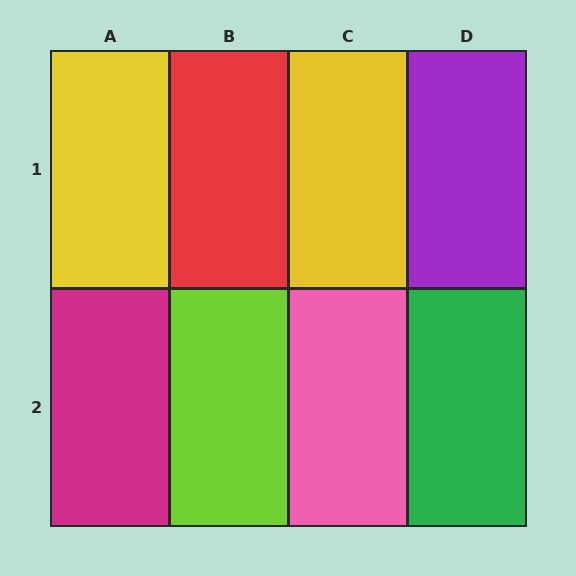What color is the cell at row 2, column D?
Green.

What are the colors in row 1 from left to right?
Yellow, red, yellow, purple.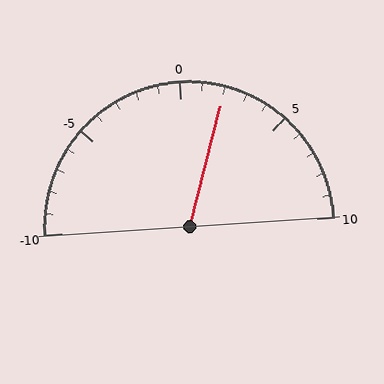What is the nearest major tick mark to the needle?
The nearest major tick mark is 0.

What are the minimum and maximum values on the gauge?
The gauge ranges from -10 to 10.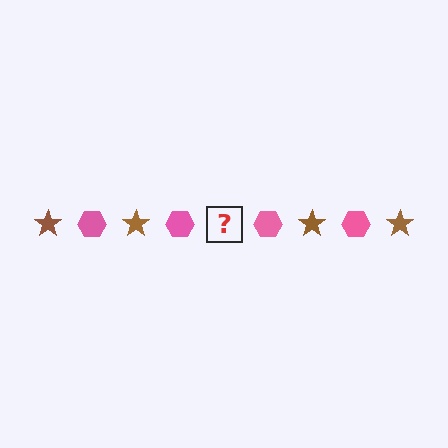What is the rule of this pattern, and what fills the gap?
The rule is that the pattern alternates between brown star and pink hexagon. The gap should be filled with a brown star.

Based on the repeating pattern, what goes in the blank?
The blank should be a brown star.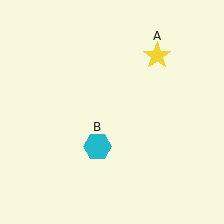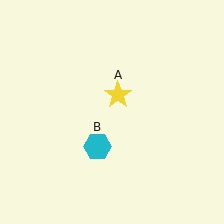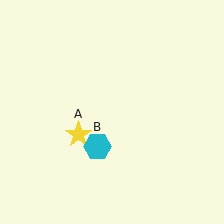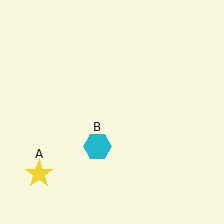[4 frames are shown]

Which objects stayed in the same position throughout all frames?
Cyan hexagon (object B) remained stationary.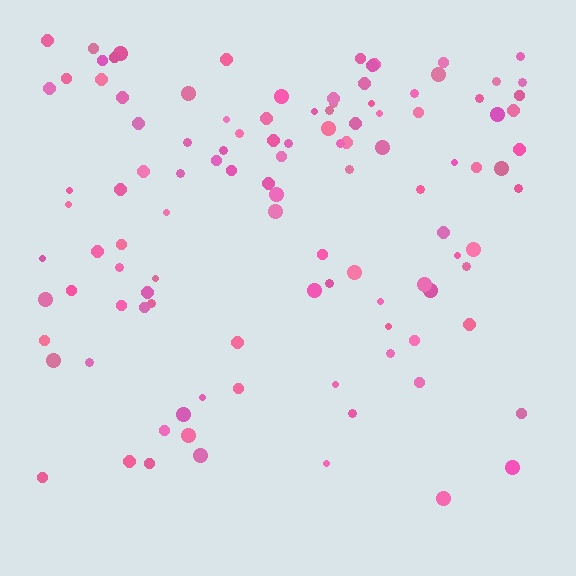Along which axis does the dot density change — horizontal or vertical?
Vertical.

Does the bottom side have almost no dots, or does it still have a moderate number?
Still a moderate number, just noticeably fewer than the top.